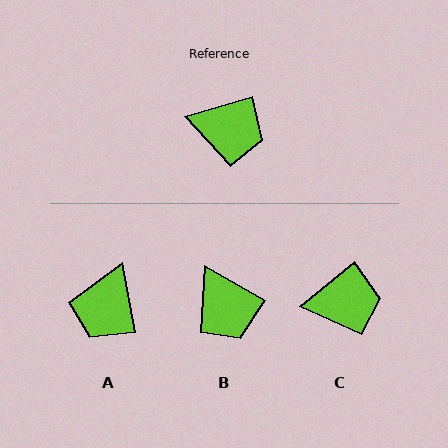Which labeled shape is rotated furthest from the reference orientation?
A, about 96 degrees away.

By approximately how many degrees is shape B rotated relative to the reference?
Approximately 46 degrees clockwise.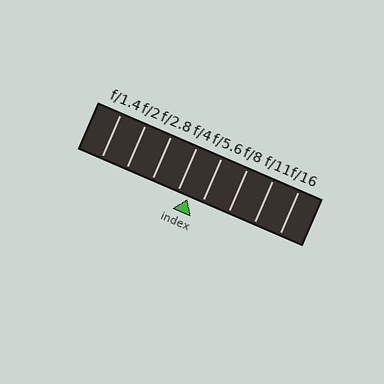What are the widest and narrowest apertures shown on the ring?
The widest aperture shown is f/1.4 and the narrowest is f/16.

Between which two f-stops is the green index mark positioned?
The index mark is between f/4 and f/5.6.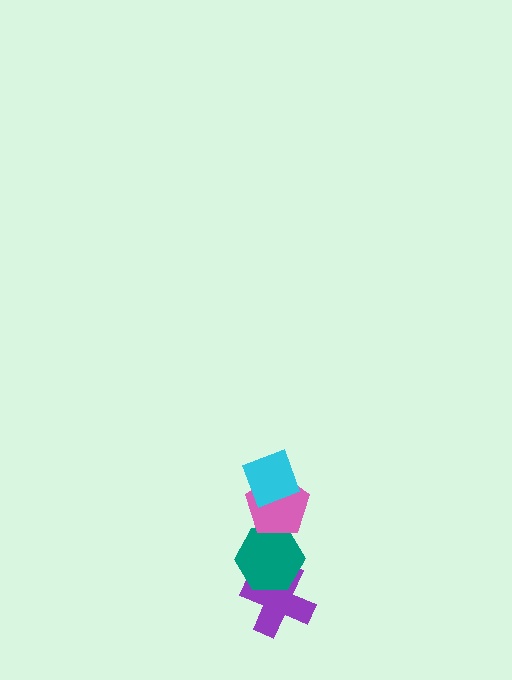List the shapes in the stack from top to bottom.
From top to bottom: the cyan diamond, the pink pentagon, the teal hexagon, the purple cross.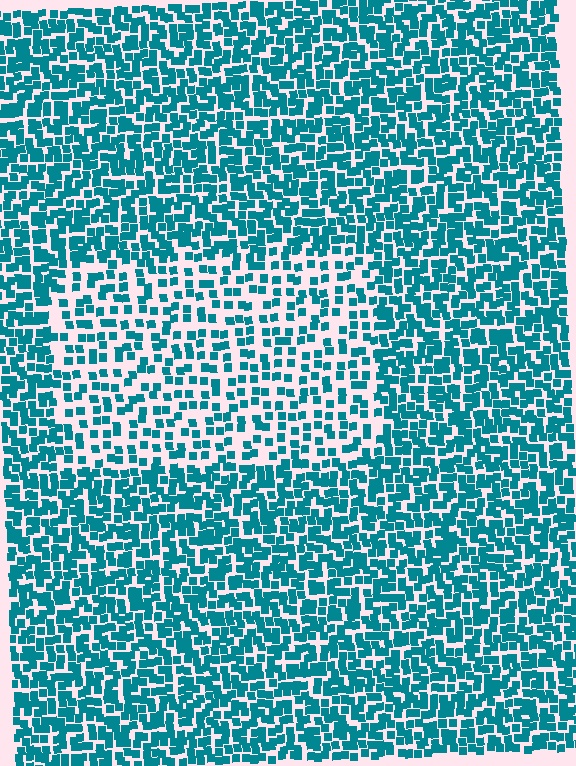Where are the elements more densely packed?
The elements are more densely packed outside the rectangle boundary.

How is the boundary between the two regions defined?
The boundary is defined by a change in element density (approximately 1.9x ratio). All elements are the same color, size, and shape.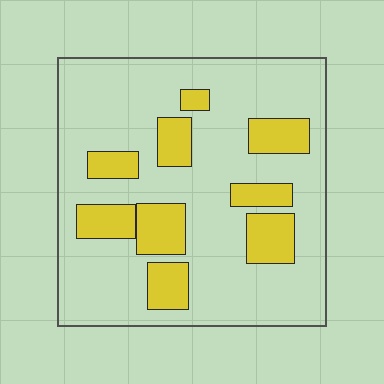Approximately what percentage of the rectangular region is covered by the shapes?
Approximately 25%.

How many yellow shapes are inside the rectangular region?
9.